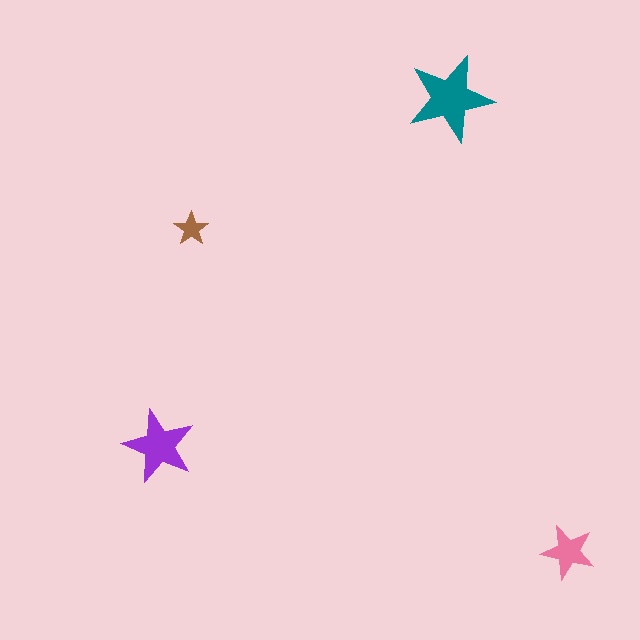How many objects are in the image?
There are 4 objects in the image.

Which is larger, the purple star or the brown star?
The purple one.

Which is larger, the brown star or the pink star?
The pink one.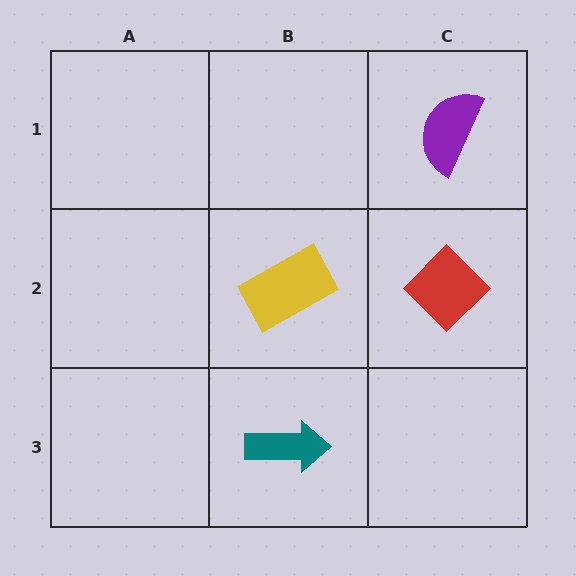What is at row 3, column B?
A teal arrow.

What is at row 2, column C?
A red diamond.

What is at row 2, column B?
A yellow rectangle.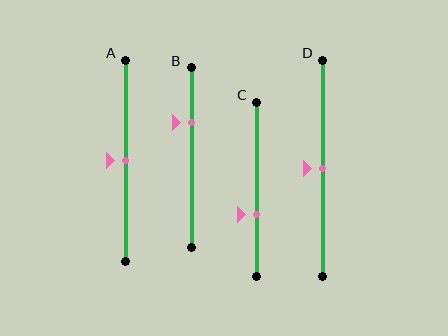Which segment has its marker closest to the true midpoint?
Segment A has its marker closest to the true midpoint.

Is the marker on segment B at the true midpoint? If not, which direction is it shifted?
No, the marker on segment B is shifted upward by about 20% of the segment length.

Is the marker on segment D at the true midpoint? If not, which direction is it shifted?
Yes, the marker on segment D is at the true midpoint.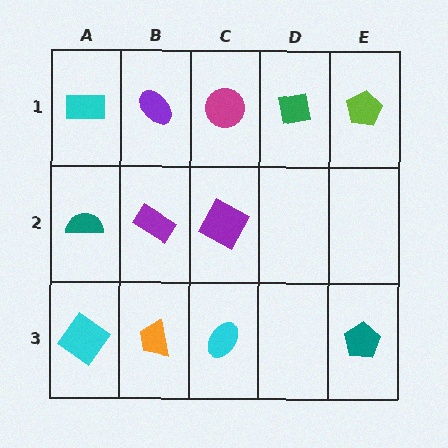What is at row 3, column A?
A cyan diamond.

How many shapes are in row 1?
5 shapes.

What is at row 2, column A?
A teal semicircle.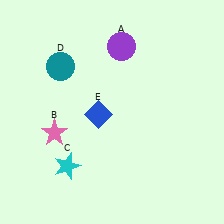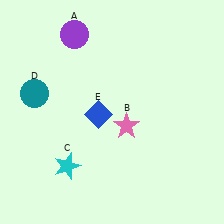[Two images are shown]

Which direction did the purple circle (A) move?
The purple circle (A) moved left.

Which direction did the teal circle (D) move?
The teal circle (D) moved down.